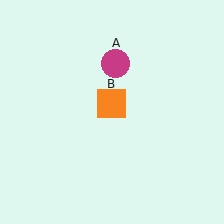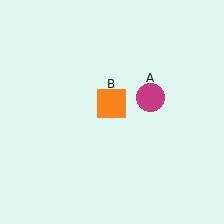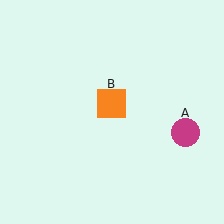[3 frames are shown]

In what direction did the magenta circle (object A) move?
The magenta circle (object A) moved down and to the right.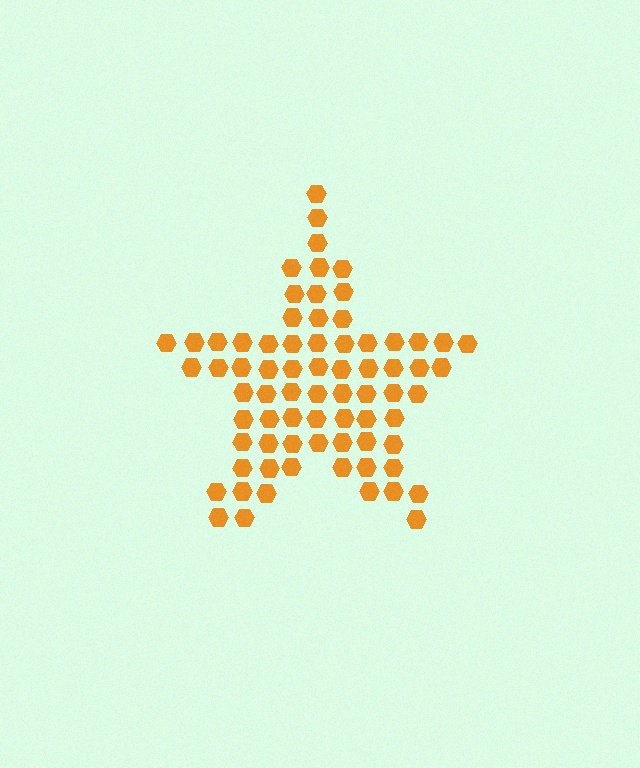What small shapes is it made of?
It is made of small hexagons.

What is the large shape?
The large shape is a star.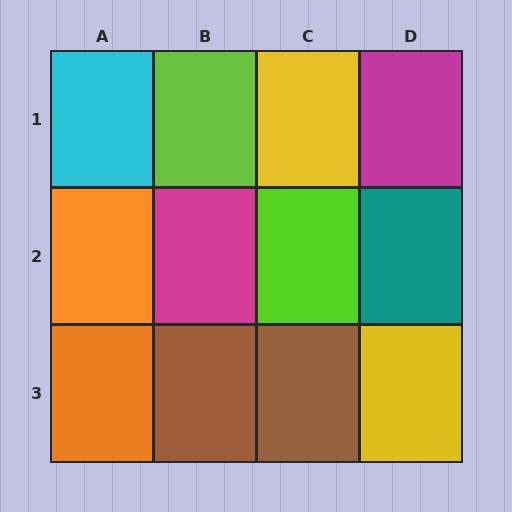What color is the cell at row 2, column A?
Orange.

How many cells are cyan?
1 cell is cyan.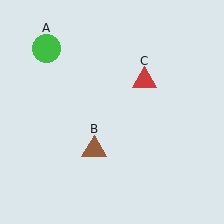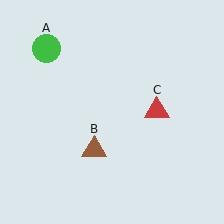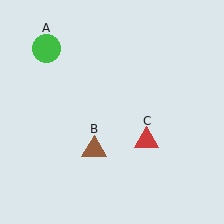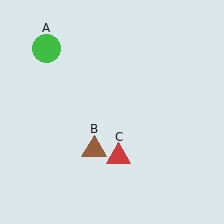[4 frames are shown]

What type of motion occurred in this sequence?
The red triangle (object C) rotated clockwise around the center of the scene.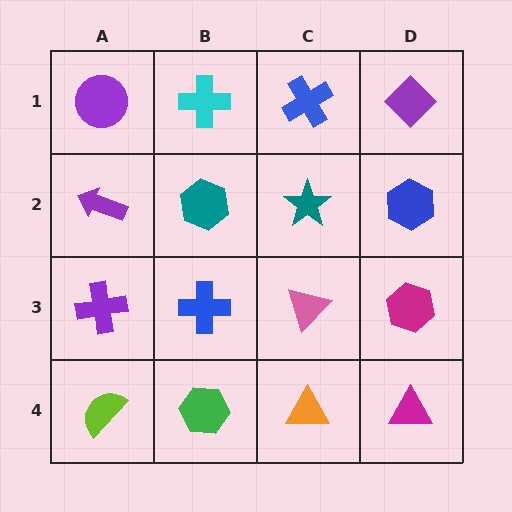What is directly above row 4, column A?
A purple cross.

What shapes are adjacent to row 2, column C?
A blue cross (row 1, column C), a pink triangle (row 3, column C), a teal hexagon (row 2, column B), a blue hexagon (row 2, column D).